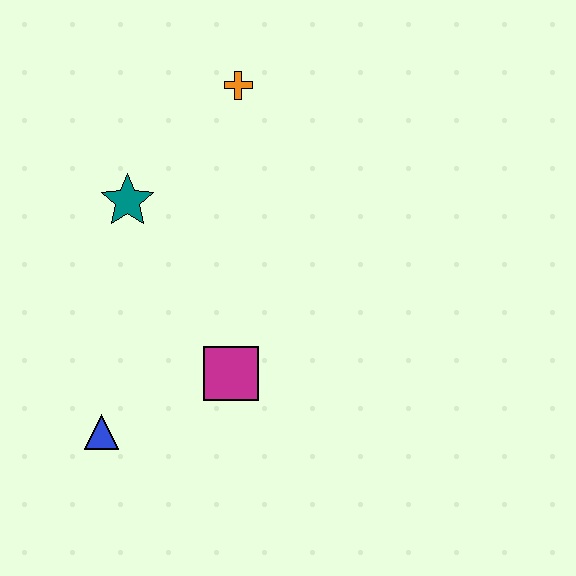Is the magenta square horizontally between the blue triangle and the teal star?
No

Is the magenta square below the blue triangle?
No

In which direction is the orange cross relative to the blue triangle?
The orange cross is above the blue triangle.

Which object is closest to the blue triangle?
The magenta square is closest to the blue triangle.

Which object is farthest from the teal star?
The blue triangle is farthest from the teal star.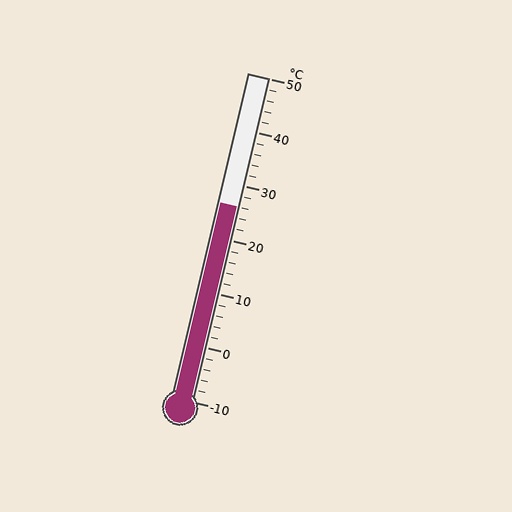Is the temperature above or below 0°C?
The temperature is above 0°C.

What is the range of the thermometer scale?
The thermometer scale ranges from -10°C to 50°C.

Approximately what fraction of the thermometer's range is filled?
The thermometer is filled to approximately 60% of its range.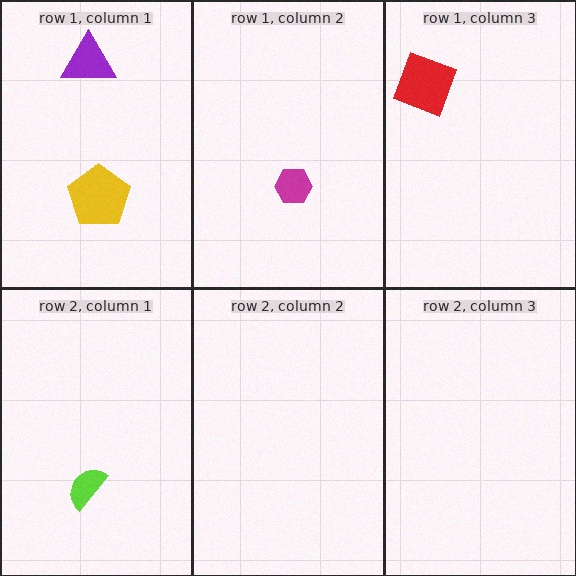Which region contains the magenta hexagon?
The row 1, column 2 region.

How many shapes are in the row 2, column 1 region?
1.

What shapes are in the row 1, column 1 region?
The yellow pentagon, the purple triangle.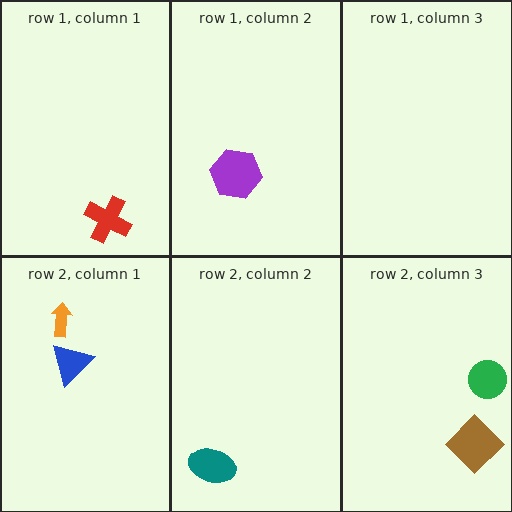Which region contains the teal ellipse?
The row 2, column 2 region.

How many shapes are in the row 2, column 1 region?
2.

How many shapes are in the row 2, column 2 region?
1.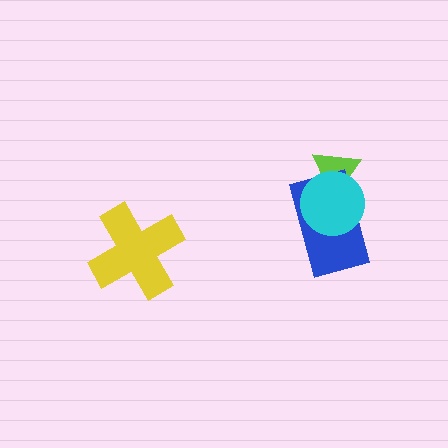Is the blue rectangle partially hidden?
Yes, it is partially covered by another shape.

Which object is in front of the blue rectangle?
The cyan circle is in front of the blue rectangle.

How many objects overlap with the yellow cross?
0 objects overlap with the yellow cross.